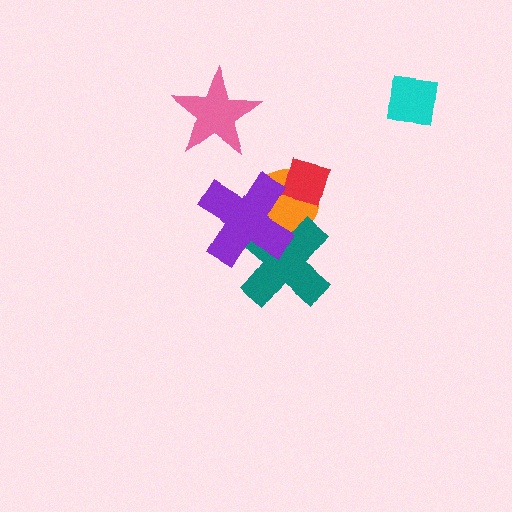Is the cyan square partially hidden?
No, no other shape covers it.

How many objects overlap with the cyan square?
0 objects overlap with the cyan square.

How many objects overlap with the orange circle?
3 objects overlap with the orange circle.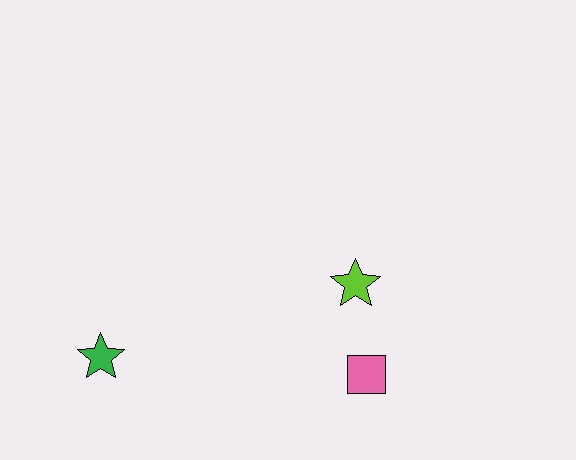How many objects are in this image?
There are 3 objects.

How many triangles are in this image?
There are no triangles.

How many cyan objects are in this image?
There are no cyan objects.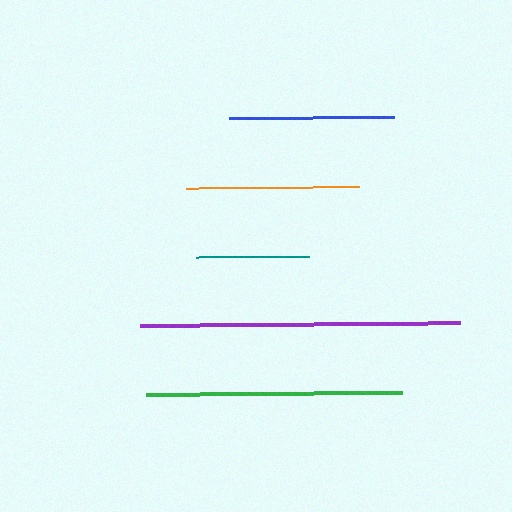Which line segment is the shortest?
The teal line is the shortest at approximately 113 pixels.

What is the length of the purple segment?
The purple segment is approximately 320 pixels long.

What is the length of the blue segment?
The blue segment is approximately 165 pixels long.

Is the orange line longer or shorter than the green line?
The green line is longer than the orange line.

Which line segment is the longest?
The purple line is the longest at approximately 320 pixels.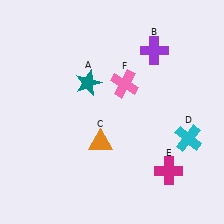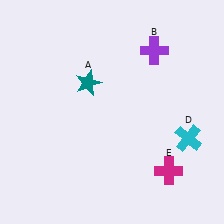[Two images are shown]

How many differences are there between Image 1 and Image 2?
There are 2 differences between the two images.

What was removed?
The orange triangle (C), the pink cross (F) were removed in Image 2.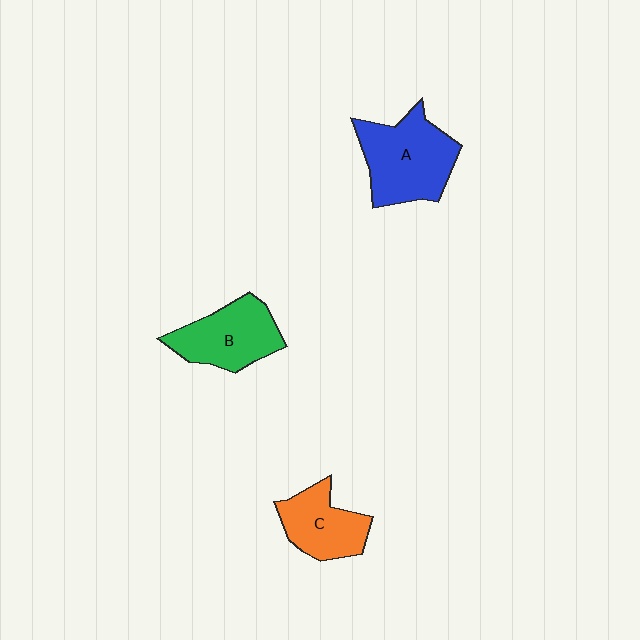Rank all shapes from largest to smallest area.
From largest to smallest: A (blue), B (green), C (orange).